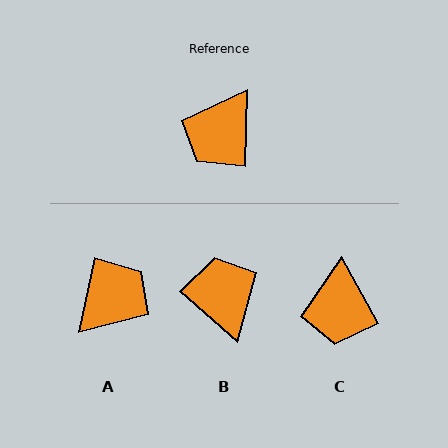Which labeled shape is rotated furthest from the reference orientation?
A, about 169 degrees away.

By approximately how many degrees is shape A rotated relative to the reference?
Approximately 169 degrees counter-clockwise.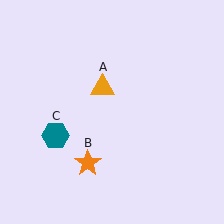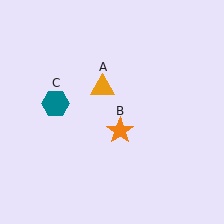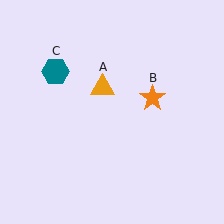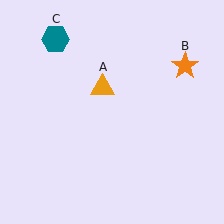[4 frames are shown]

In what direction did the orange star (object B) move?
The orange star (object B) moved up and to the right.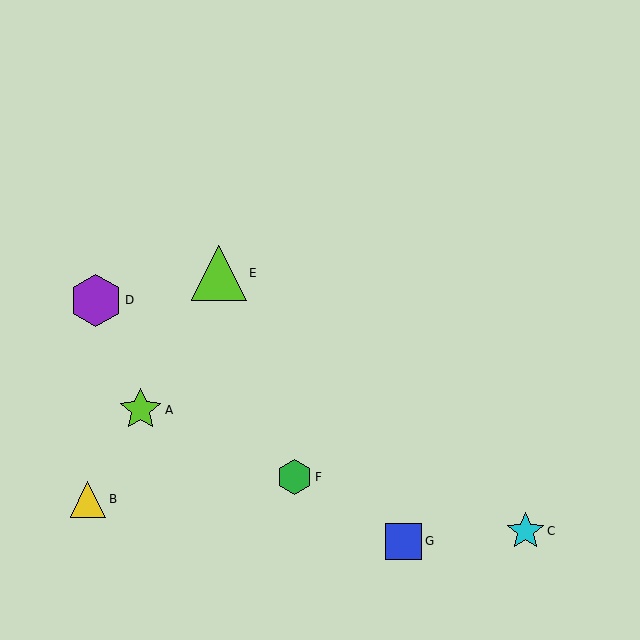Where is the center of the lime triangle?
The center of the lime triangle is at (219, 273).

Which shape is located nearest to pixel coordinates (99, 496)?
The yellow triangle (labeled B) at (88, 499) is nearest to that location.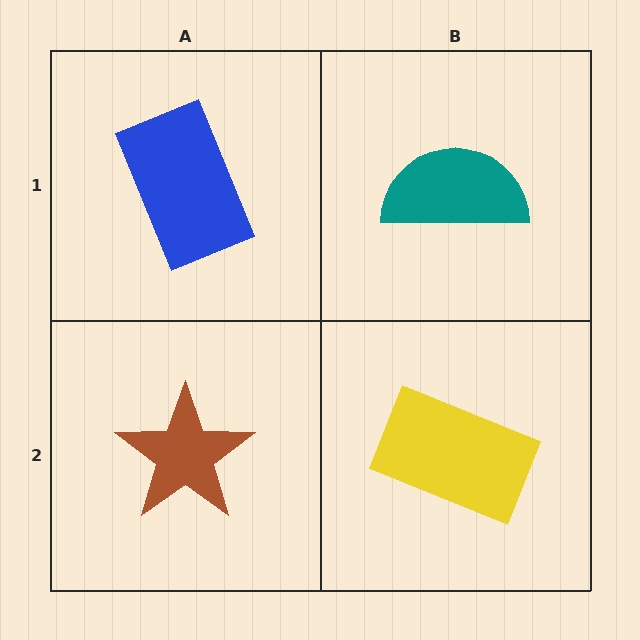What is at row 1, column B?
A teal semicircle.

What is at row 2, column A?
A brown star.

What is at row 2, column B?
A yellow rectangle.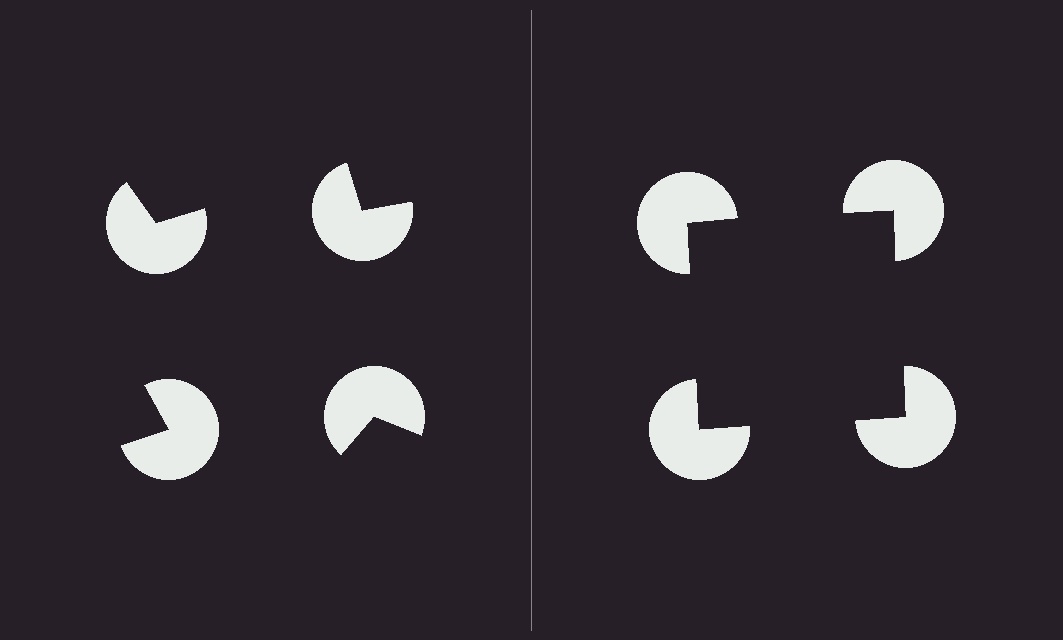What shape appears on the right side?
An illusory square.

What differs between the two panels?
The pac-man discs are positioned identically on both sides; only the wedge orientations differ. On the right they align to a square; on the left they are misaligned.